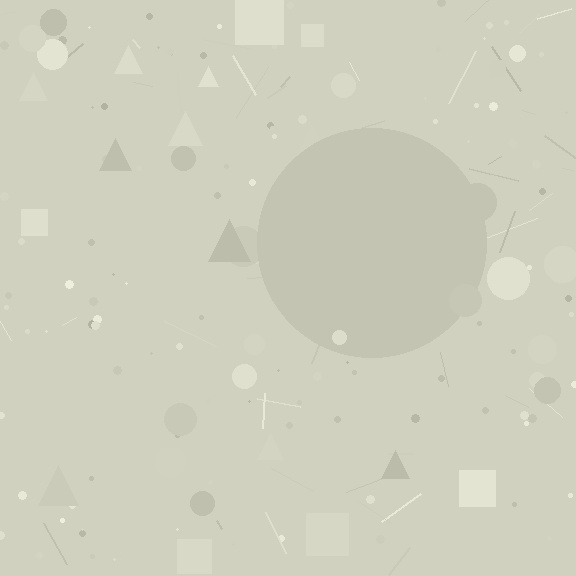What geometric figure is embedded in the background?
A circle is embedded in the background.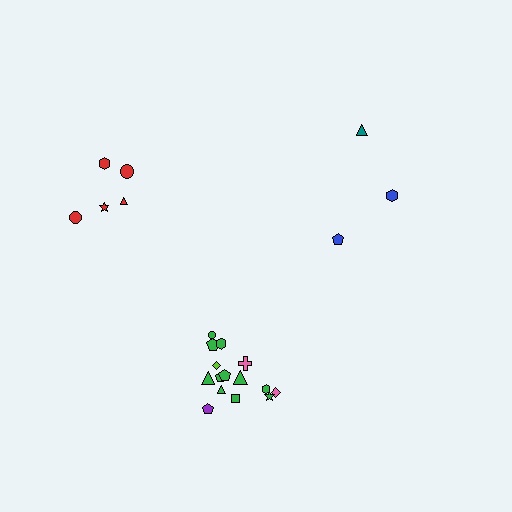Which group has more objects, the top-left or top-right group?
The top-left group.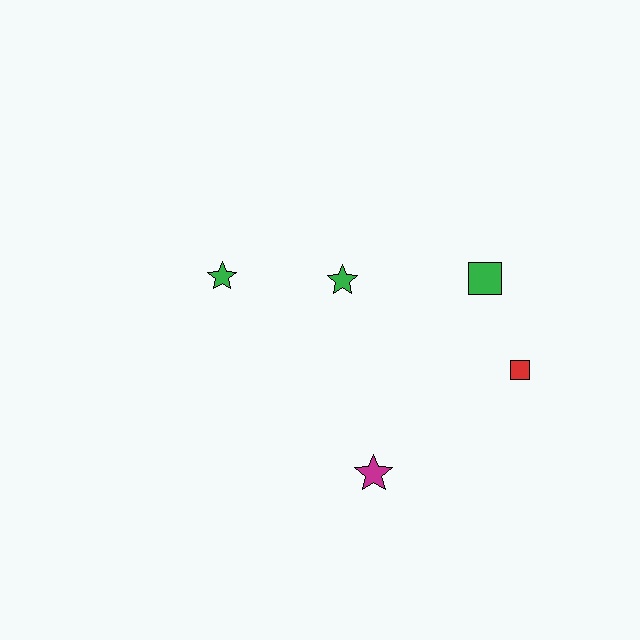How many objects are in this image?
There are 5 objects.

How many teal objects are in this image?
There are no teal objects.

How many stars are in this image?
There are 3 stars.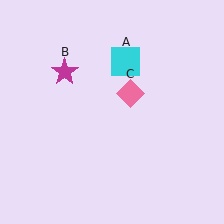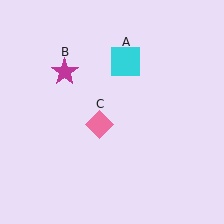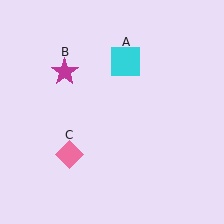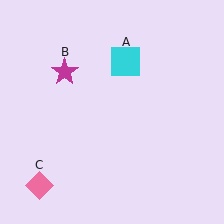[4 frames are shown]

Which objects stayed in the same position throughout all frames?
Cyan square (object A) and magenta star (object B) remained stationary.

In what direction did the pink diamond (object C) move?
The pink diamond (object C) moved down and to the left.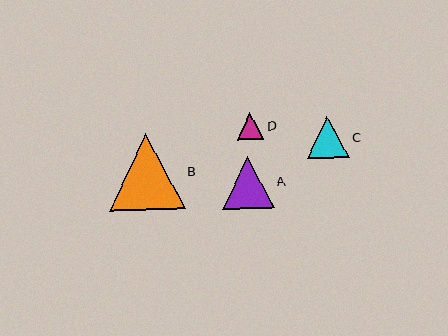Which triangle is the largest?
Triangle B is the largest with a size of approximately 76 pixels.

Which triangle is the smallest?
Triangle D is the smallest with a size of approximately 26 pixels.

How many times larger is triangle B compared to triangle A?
Triangle B is approximately 1.5 times the size of triangle A.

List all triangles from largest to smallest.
From largest to smallest: B, A, C, D.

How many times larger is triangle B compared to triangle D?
Triangle B is approximately 2.9 times the size of triangle D.